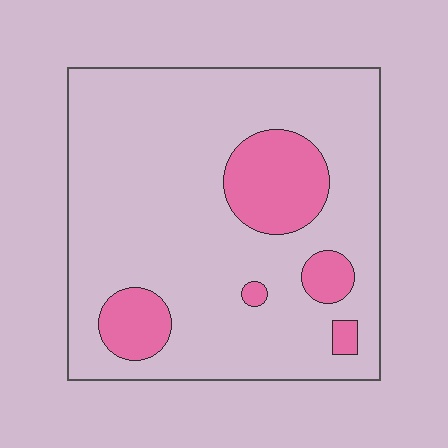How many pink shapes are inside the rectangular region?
5.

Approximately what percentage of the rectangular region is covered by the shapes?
Approximately 15%.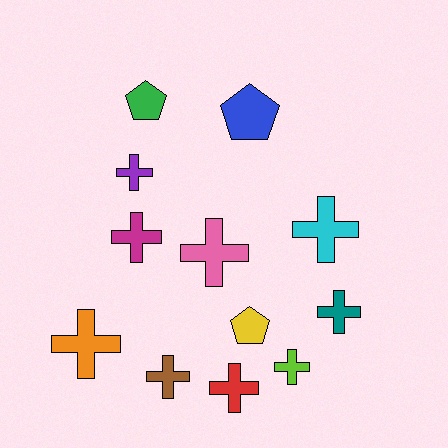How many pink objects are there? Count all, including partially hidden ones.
There is 1 pink object.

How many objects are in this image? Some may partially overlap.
There are 12 objects.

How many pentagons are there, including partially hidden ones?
There are 3 pentagons.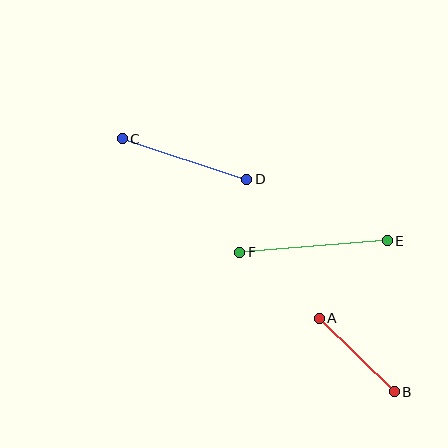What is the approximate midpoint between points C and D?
The midpoint is at approximately (185, 159) pixels.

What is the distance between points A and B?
The distance is approximately 105 pixels.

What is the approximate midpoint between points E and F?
The midpoint is at approximately (313, 246) pixels.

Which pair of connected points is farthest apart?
Points E and F are farthest apart.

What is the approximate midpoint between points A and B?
The midpoint is at approximately (357, 355) pixels.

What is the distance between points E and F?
The distance is approximately 148 pixels.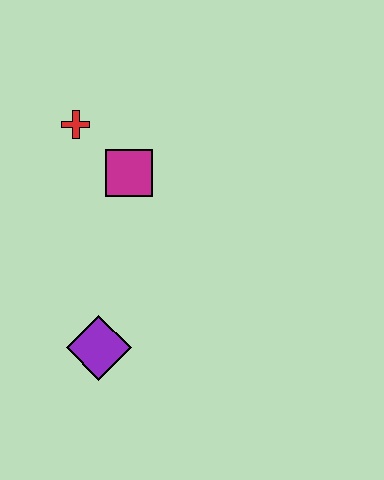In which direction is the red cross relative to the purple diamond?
The red cross is above the purple diamond.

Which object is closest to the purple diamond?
The magenta square is closest to the purple diamond.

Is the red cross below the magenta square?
No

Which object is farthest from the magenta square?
The purple diamond is farthest from the magenta square.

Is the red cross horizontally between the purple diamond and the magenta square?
No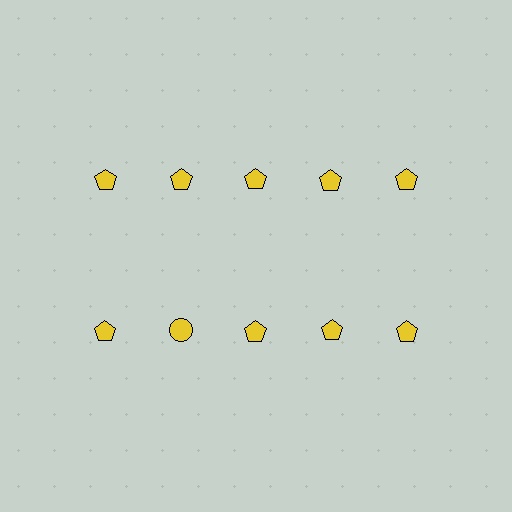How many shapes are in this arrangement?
There are 10 shapes arranged in a grid pattern.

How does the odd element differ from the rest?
It has a different shape: circle instead of pentagon.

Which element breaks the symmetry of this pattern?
The yellow circle in the second row, second from left column breaks the symmetry. All other shapes are yellow pentagons.